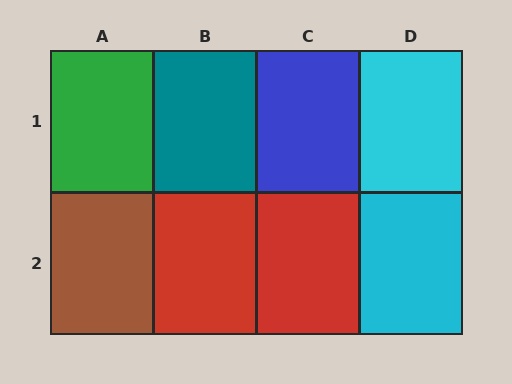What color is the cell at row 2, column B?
Red.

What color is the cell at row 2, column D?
Cyan.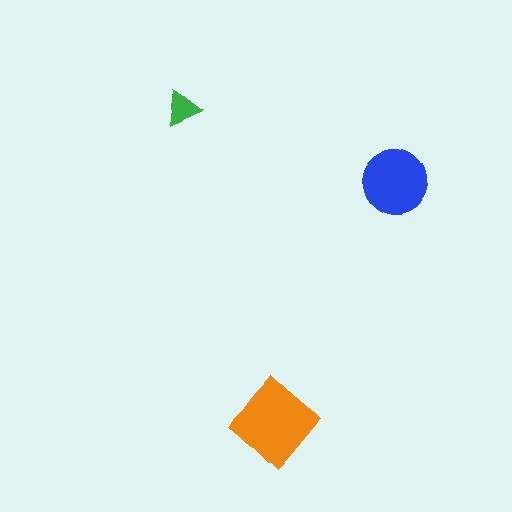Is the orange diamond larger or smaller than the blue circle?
Larger.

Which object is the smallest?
The green triangle.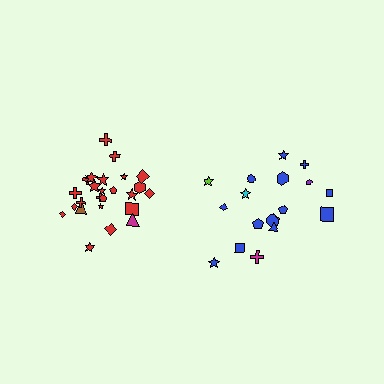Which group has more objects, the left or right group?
The left group.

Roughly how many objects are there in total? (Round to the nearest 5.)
Roughly 45 objects in total.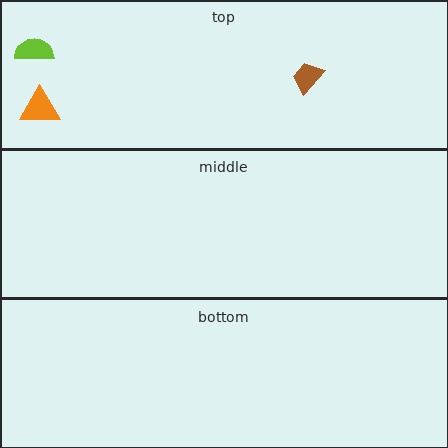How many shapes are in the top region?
3.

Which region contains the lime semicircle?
The top region.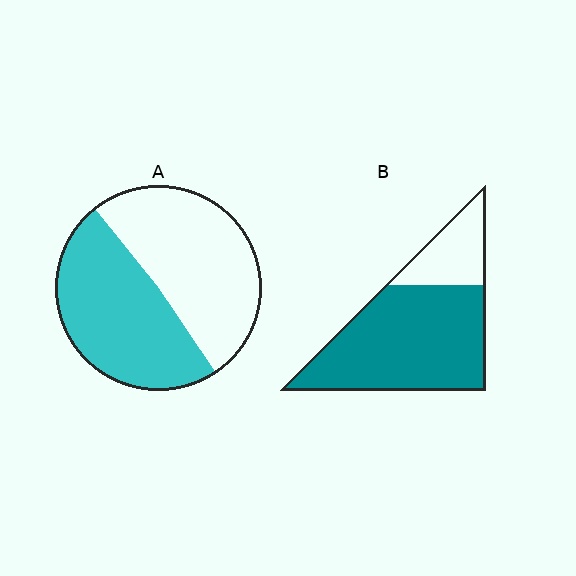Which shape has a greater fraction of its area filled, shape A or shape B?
Shape B.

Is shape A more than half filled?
Roughly half.